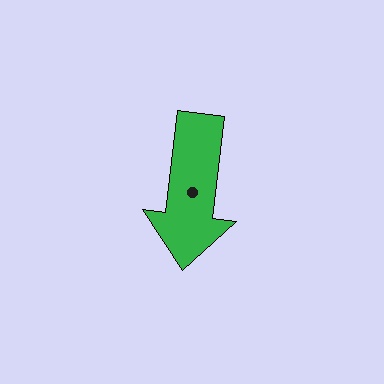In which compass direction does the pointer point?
South.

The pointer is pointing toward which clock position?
Roughly 6 o'clock.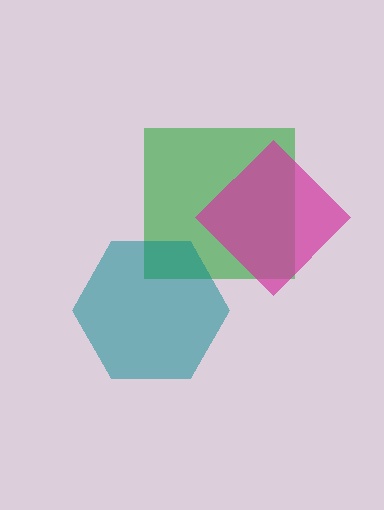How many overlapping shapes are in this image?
There are 3 overlapping shapes in the image.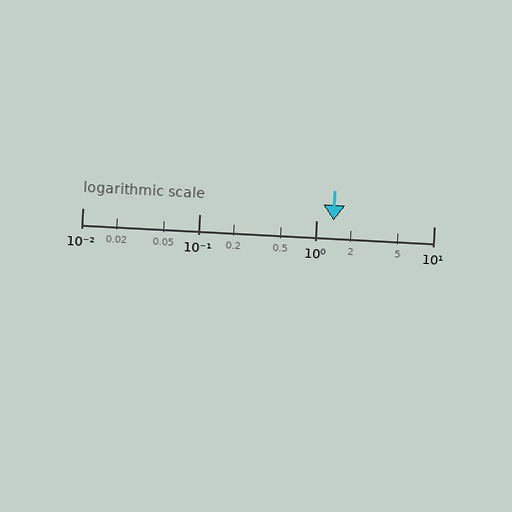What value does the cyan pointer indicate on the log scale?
The pointer indicates approximately 1.4.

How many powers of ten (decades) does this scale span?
The scale spans 3 decades, from 0.01 to 10.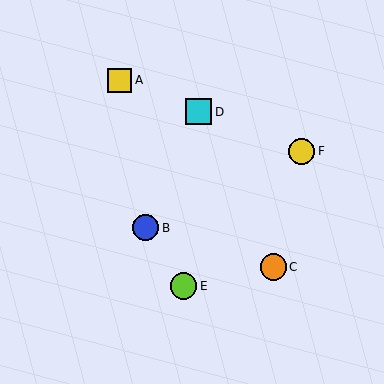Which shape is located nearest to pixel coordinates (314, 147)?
The yellow circle (labeled F) at (302, 151) is nearest to that location.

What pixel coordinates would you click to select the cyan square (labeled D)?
Click at (199, 112) to select the cyan square D.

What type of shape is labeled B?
Shape B is a blue circle.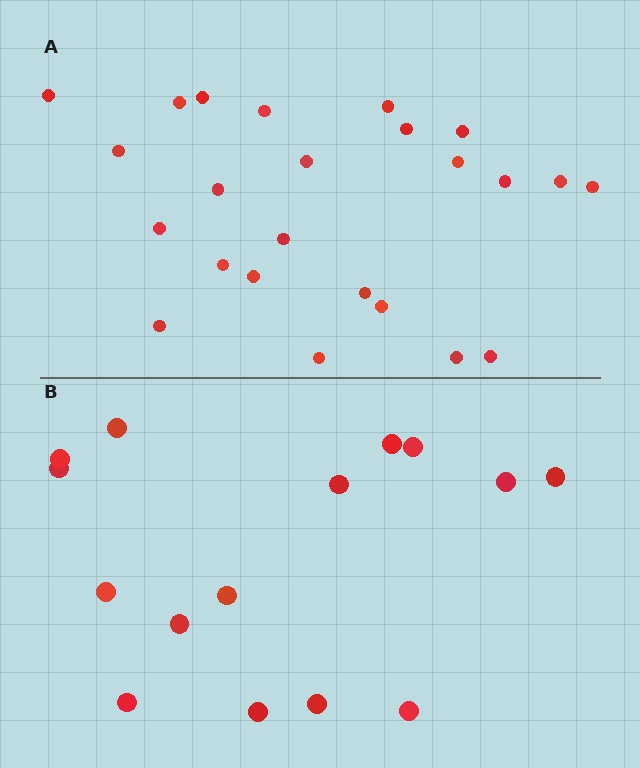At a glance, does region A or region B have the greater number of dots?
Region A (the top region) has more dots.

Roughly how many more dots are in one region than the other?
Region A has roughly 8 or so more dots than region B.